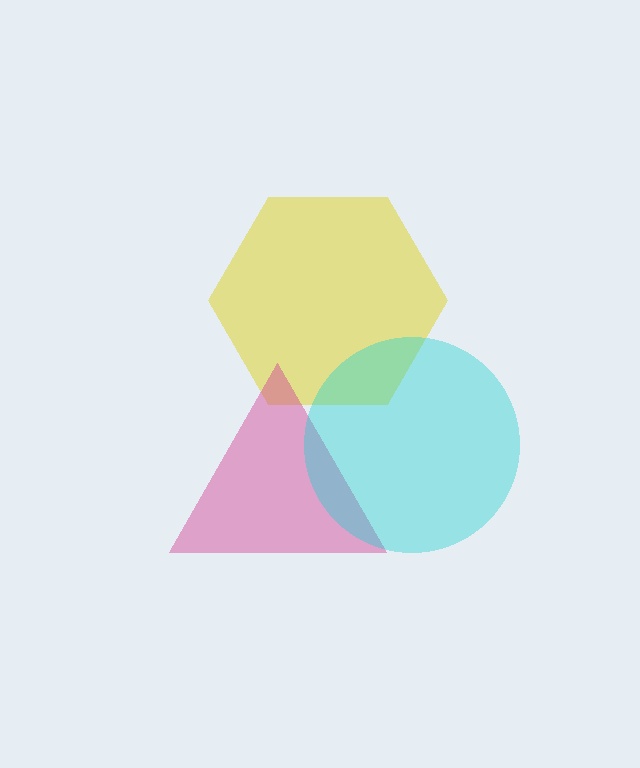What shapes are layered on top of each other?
The layered shapes are: a yellow hexagon, a magenta triangle, a cyan circle.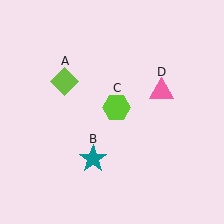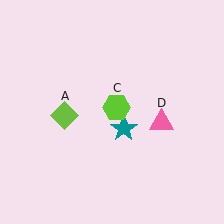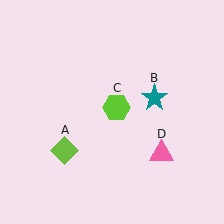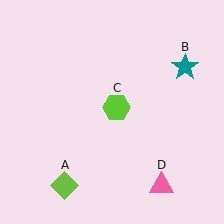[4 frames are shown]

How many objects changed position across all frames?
3 objects changed position: lime diamond (object A), teal star (object B), pink triangle (object D).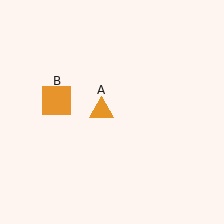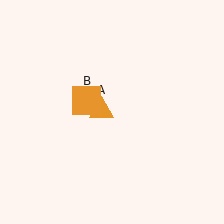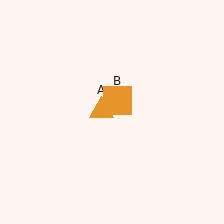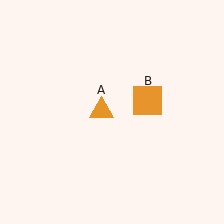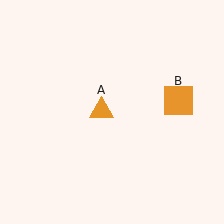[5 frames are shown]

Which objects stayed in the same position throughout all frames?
Orange triangle (object A) remained stationary.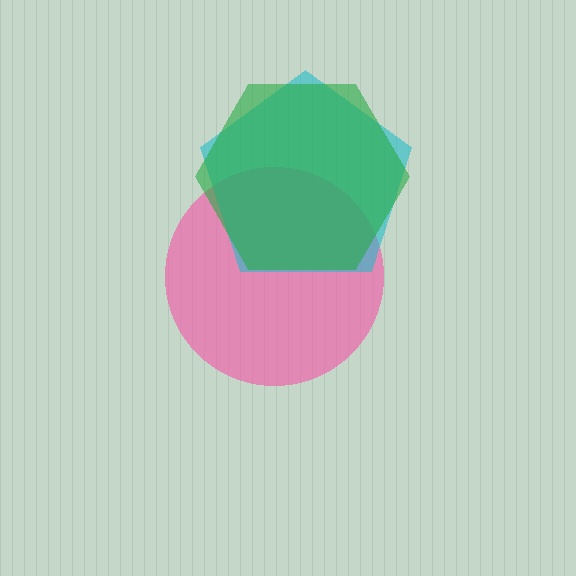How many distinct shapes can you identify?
There are 3 distinct shapes: a pink circle, a cyan pentagon, a green hexagon.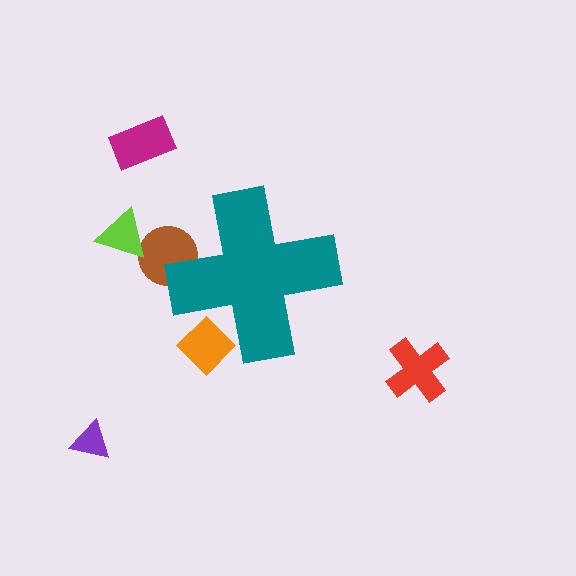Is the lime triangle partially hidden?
No, the lime triangle is fully visible.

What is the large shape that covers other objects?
A teal cross.